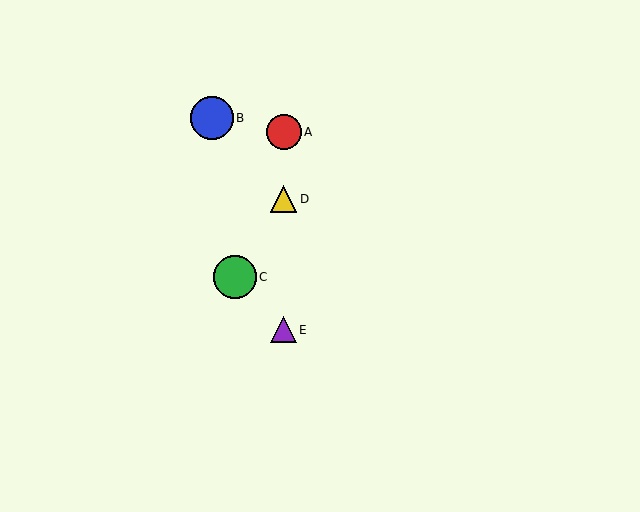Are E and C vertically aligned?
No, E is at x≈284 and C is at x≈235.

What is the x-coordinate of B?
Object B is at x≈212.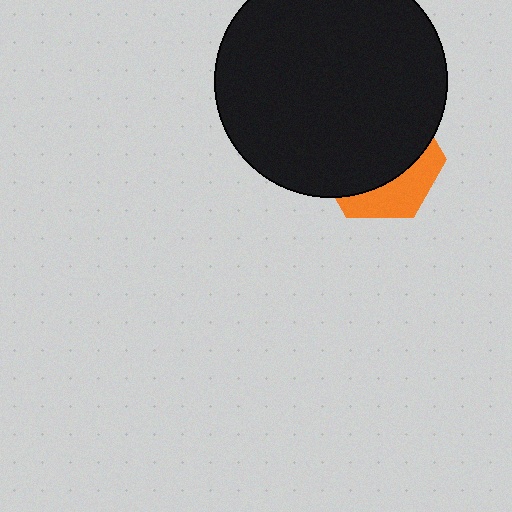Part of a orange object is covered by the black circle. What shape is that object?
It is a hexagon.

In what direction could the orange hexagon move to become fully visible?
The orange hexagon could move down. That would shift it out from behind the black circle entirely.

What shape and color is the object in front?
The object in front is a black circle.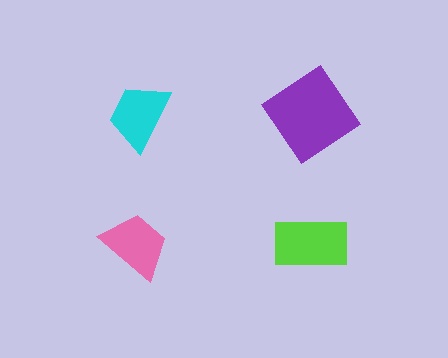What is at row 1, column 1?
A cyan trapezoid.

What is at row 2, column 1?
A pink trapezoid.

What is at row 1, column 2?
A purple diamond.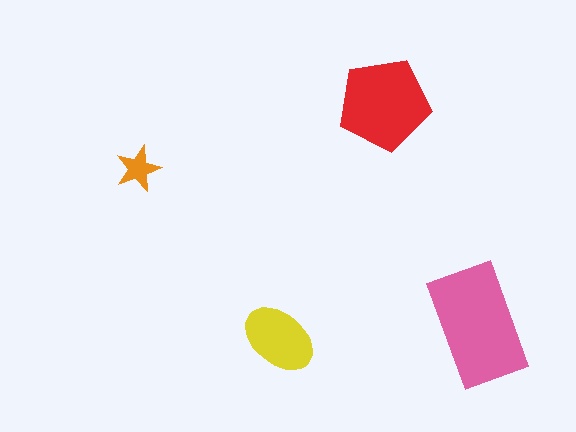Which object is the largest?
The pink rectangle.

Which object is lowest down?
The yellow ellipse is bottommost.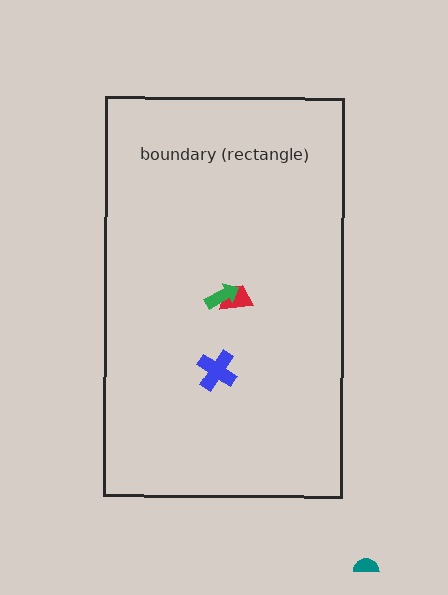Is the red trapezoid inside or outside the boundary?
Inside.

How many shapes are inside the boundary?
3 inside, 1 outside.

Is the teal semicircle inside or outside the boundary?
Outside.